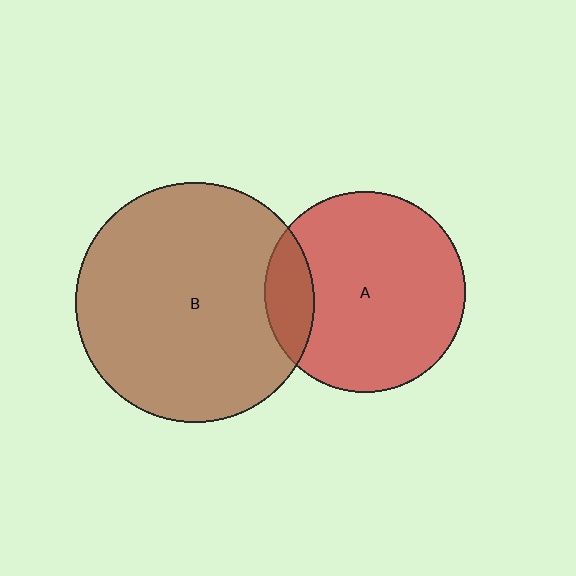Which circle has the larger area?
Circle B (brown).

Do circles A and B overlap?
Yes.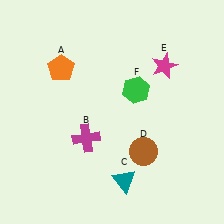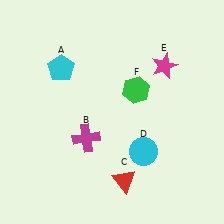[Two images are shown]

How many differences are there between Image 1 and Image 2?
There are 3 differences between the two images.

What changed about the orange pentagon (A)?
In Image 1, A is orange. In Image 2, it changed to cyan.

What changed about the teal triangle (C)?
In Image 1, C is teal. In Image 2, it changed to red.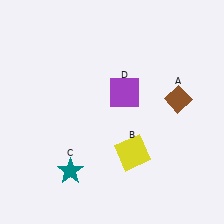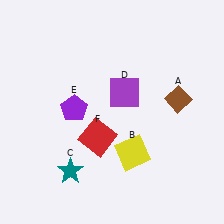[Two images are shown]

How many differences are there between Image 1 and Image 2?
There are 2 differences between the two images.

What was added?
A purple pentagon (E), a red square (F) were added in Image 2.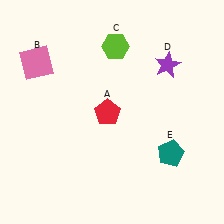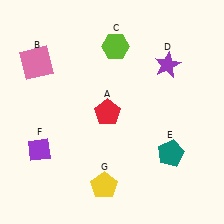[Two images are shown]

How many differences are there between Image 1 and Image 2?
There are 2 differences between the two images.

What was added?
A purple diamond (F), a yellow pentagon (G) were added in Image 2.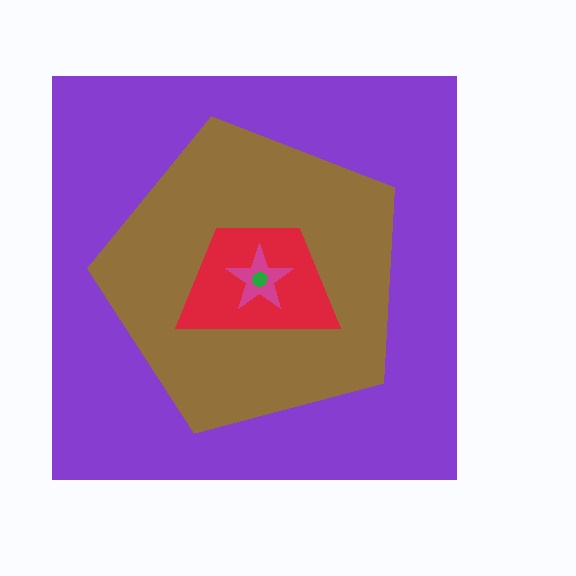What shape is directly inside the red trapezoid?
The magenta star.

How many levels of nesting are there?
5.